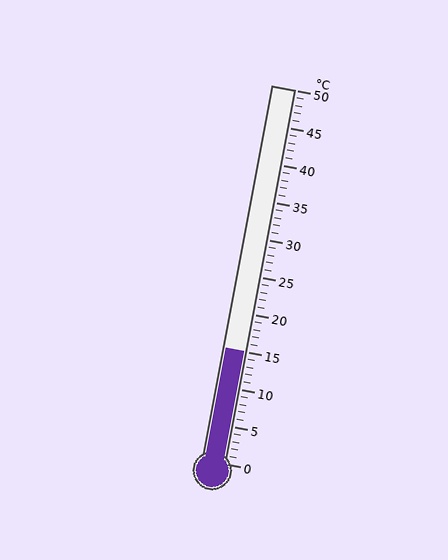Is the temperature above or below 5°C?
The temperature is above 5°C.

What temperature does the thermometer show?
The thermometer shows approximately 15°C.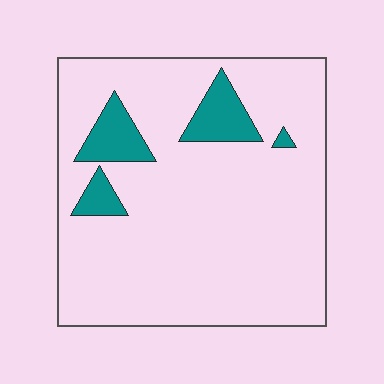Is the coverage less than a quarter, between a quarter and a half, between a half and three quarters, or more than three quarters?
Less than a quarter.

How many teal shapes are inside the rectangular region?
4.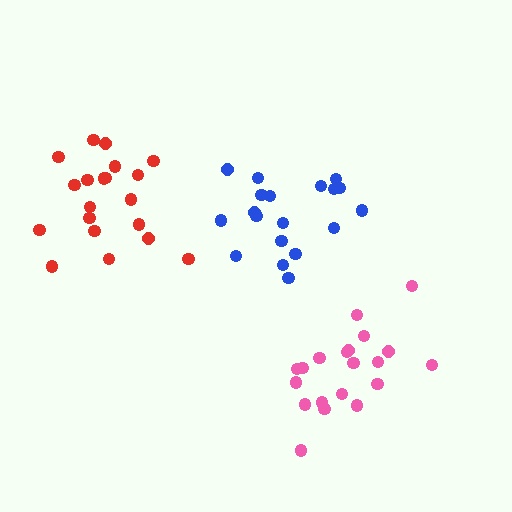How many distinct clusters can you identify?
There are 3 distinct clusters.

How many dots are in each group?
Group 1: 20 dots, Group 2: 19 dots, Group 3: 20 dots (59 total).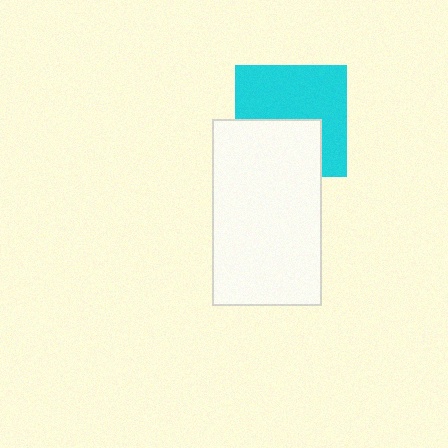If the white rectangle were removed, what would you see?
You would see the complete cyan square.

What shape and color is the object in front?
The object in front is a white rectangle.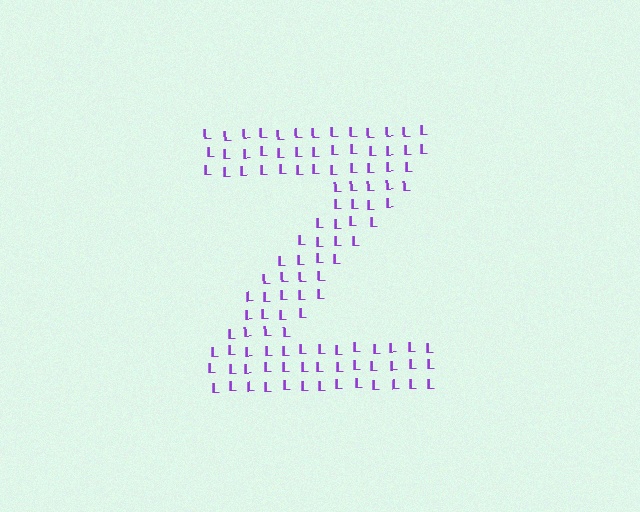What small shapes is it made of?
It is made of small letter L's.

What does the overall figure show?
The overall figure shows the letter Z.